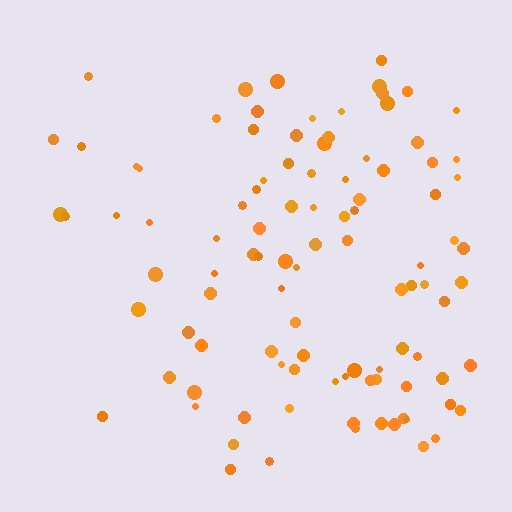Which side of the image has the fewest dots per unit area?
The left.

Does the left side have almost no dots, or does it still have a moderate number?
Still a moderate number, just noticeably fewer than the right.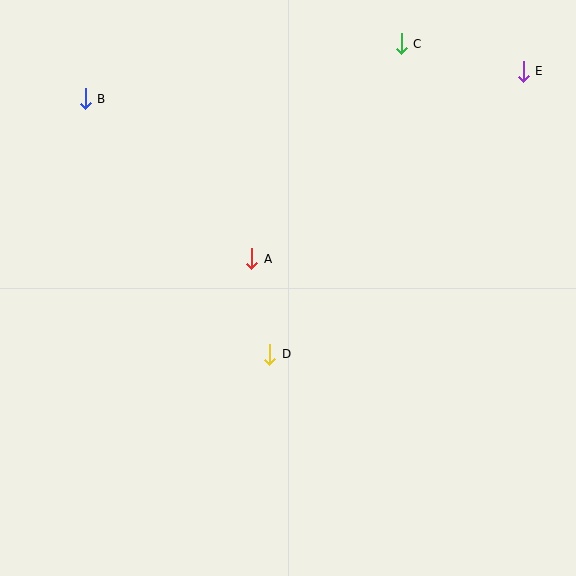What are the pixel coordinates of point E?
Point E is at (523, 71).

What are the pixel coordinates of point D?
Point D is at (270, 354).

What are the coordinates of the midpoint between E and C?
The midpoint between E and C is at (462, 58).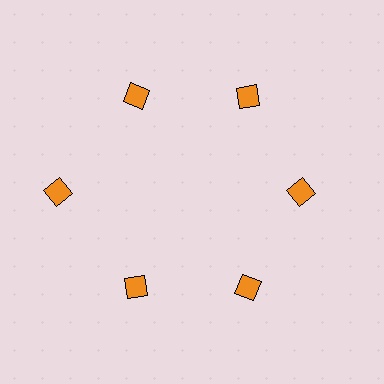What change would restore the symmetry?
The symmetry would be restored by moving it inward, back onto the ring so that all 6 diamonds sit at equal angles and equal distance from the center.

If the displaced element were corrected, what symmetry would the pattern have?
It would have 6-fold rotational symmetry — the pattern would map onto itself every 60 degrees.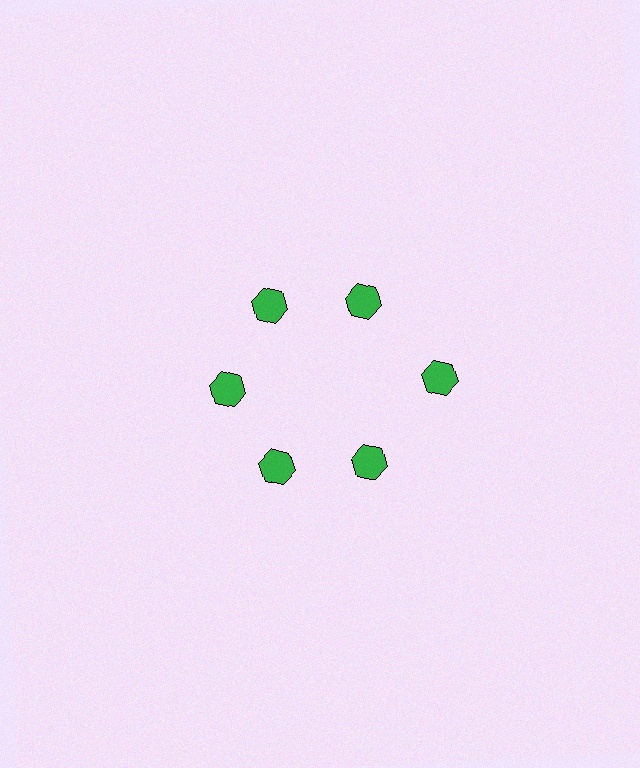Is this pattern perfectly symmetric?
No. The 6 green hexagons are arranged in a ring, but one element near the 3 o'clock position is pushed outward from the center, breaking the 6-fold rotational symmetry.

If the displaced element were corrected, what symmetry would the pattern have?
It would have 6-fold rotational symmetry — the pattern would map onto itself every 60 degrees.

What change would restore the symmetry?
The symmetry would be restored by moving it inward, back onto the ring so that all 6 hexagons sit at equal angles and equal distance from the center.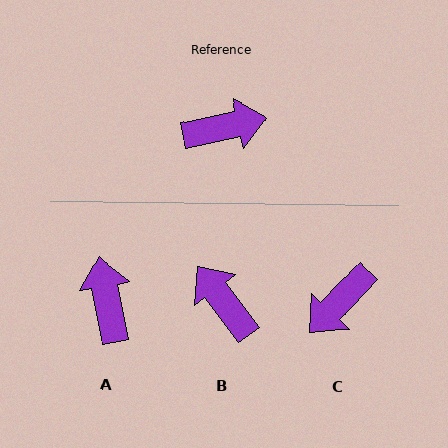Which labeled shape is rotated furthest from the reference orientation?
C, about 146 degrees away.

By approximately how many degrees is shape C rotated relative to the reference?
Approximately 146 degrees clockwise.